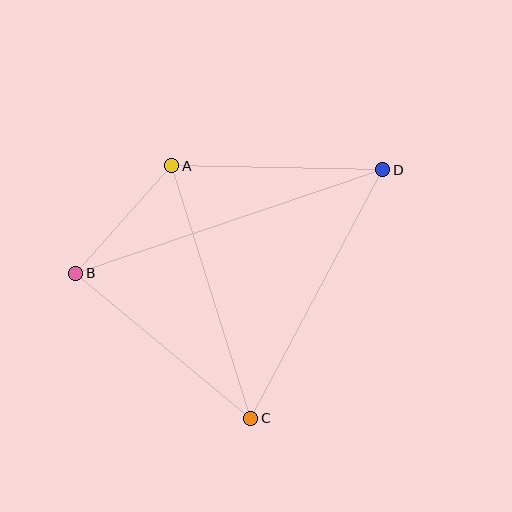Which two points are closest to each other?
Points A and B are closest to each other.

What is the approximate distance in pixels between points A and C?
The distance between A and C is approximately 264 pixels.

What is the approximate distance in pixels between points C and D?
The distance between C and D is approximately 281 pixels.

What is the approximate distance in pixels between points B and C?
The distance between B and C is approximately 227 pixels.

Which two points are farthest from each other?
Points B and D are farthest from each other.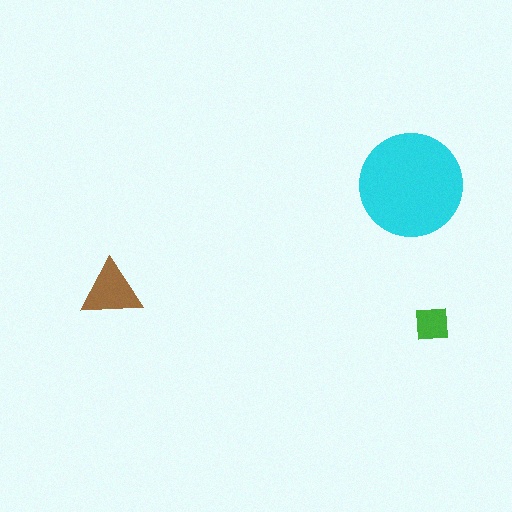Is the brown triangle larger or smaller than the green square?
Larger.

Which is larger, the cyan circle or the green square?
The cyan circle.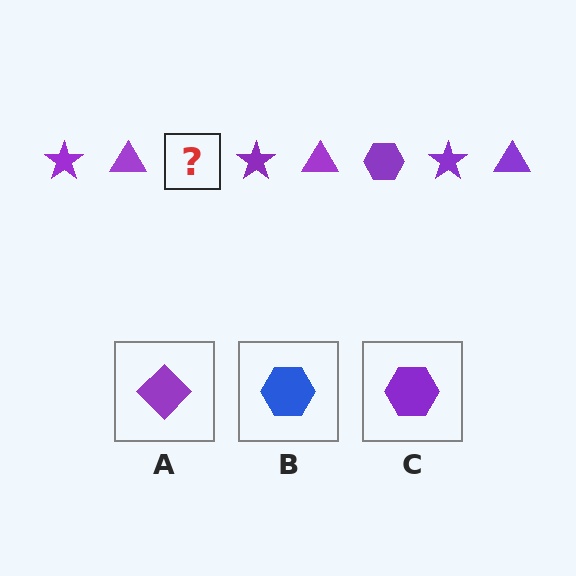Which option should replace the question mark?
Option C.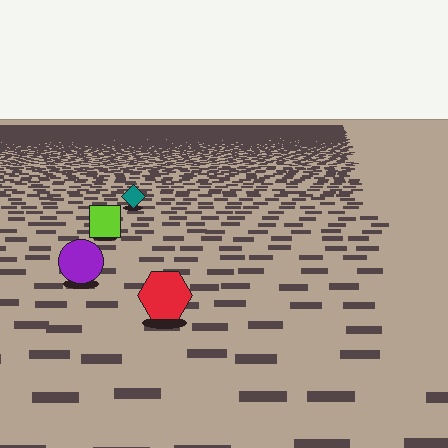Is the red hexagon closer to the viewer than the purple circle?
Yes. The red hexagon is closer — you can tell from the texture gradient: the ground texture is coarser near it.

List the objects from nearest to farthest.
From nearest to farthest: the red hexagon, the purple circle, the lime square, the teal diamond.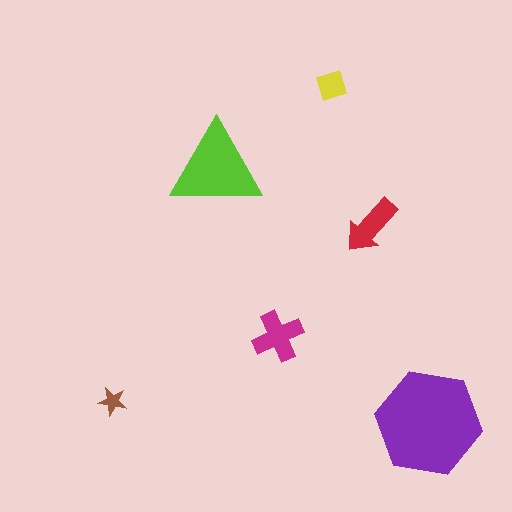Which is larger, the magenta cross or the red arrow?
The magenta cross.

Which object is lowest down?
The purple hexagon is bottommost.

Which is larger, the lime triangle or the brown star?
The lime triangle.